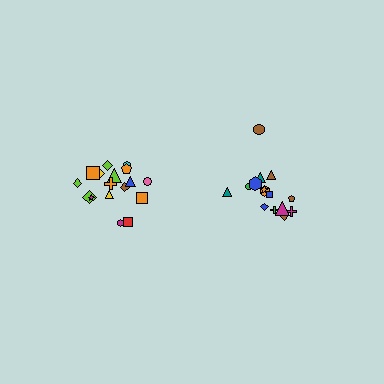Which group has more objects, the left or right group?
The left group.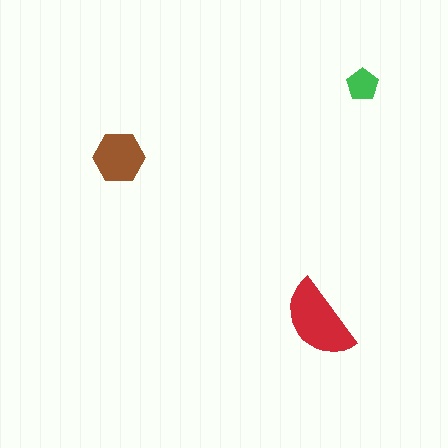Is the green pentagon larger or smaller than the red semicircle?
Smaller.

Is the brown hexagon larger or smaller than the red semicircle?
Smaller.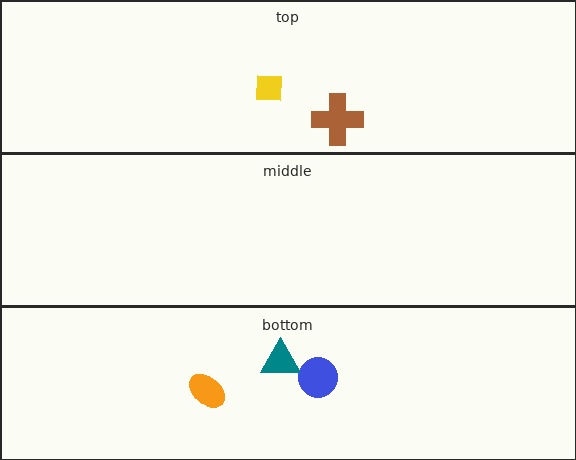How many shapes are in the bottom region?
3.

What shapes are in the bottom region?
The blue circle, the teal triangle, the orange ellipse.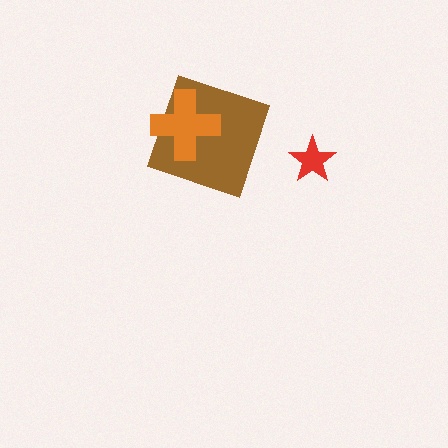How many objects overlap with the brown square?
1 object overlaps with the brown square.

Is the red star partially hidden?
No, no other shape covers it.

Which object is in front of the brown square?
The orange cross is in front of the brown square.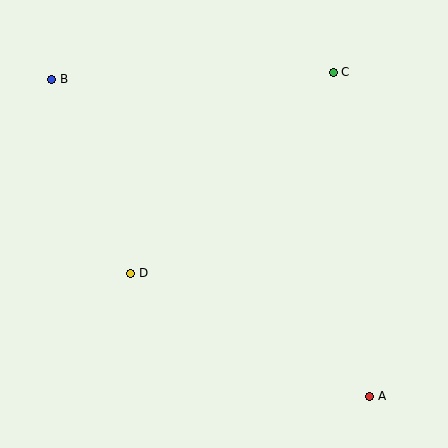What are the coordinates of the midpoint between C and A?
The midpoint between C and A is at (352, 234).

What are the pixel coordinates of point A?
Point A is at (370, 396).